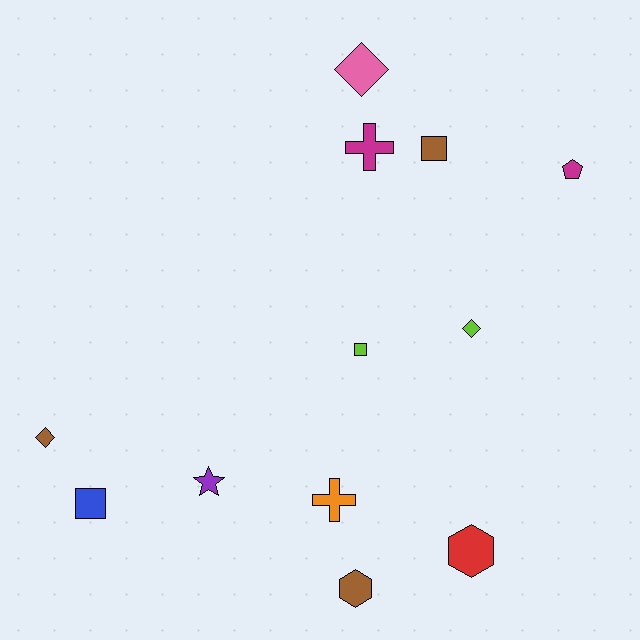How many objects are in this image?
There are 12 objects.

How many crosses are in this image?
There are 2 crosses.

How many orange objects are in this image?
There is 1 orange object.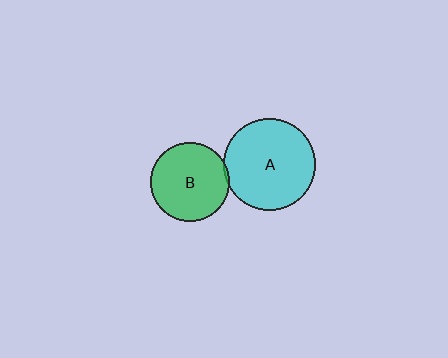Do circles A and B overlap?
Yes.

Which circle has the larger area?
Circle A (cyan).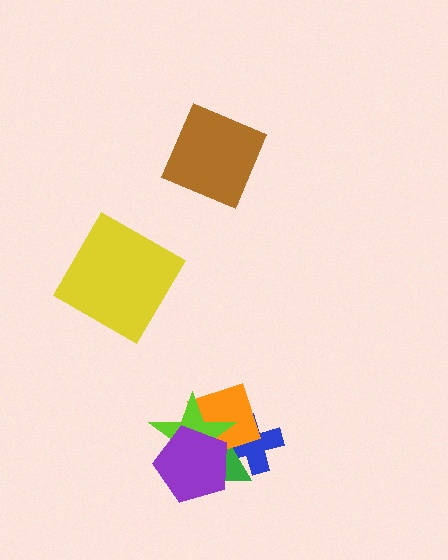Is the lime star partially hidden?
Yes, it is partially covered by another shape.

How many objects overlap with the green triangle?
4 objects overlap with the green triangle.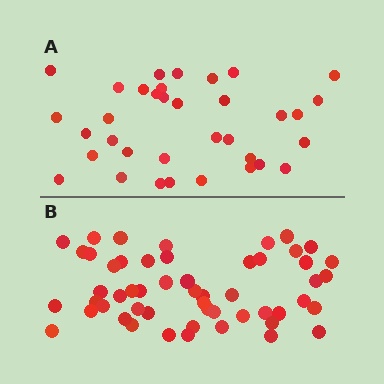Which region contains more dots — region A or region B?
Region B (the bottom region) has more dots.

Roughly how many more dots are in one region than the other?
Region B has approximately 20 more dots than region A.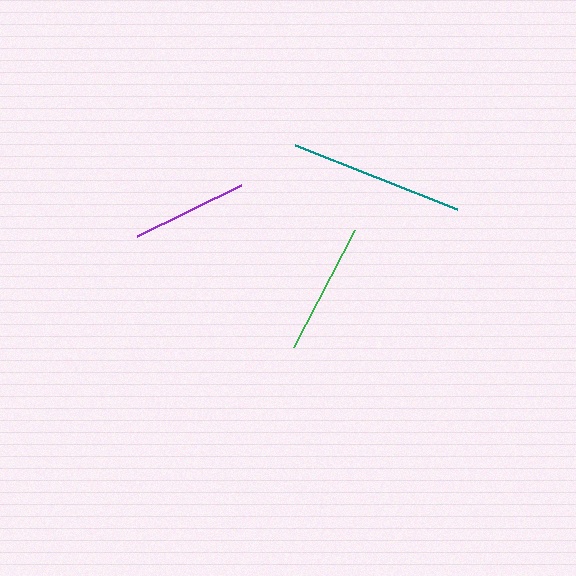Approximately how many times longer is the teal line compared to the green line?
The teal line is approximately 1.3 times the length of the green line.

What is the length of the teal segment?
The teal segment is approximately 174 pixels long.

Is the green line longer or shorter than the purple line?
The green line is longer than the purple line.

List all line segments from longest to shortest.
From longest to shortest: teal, green, purple.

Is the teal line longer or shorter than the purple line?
The teal line is longer than the purple line.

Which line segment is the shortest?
The purple line is the shortest at approximately 116 pixels.